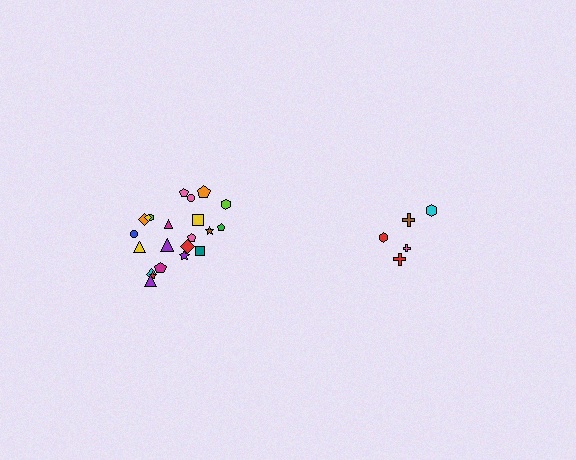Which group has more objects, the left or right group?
The left group.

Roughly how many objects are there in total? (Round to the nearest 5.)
Roughly 25 objects in total.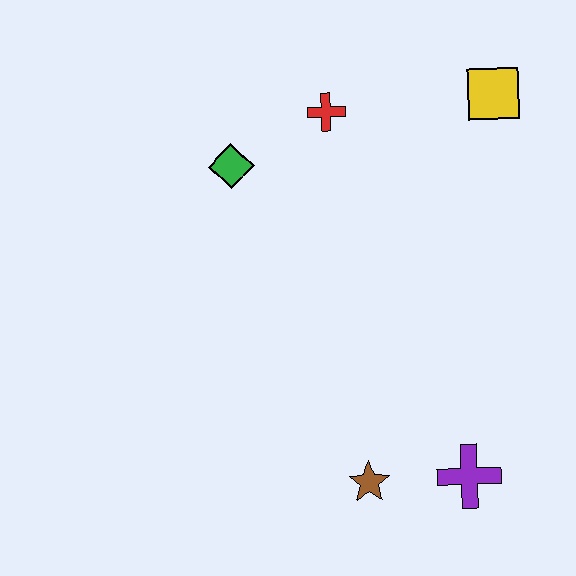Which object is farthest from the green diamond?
The purple cross is farthest from the green diamond.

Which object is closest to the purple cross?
The brown star is closest to the purple cross.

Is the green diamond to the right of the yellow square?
No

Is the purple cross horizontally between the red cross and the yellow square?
Yes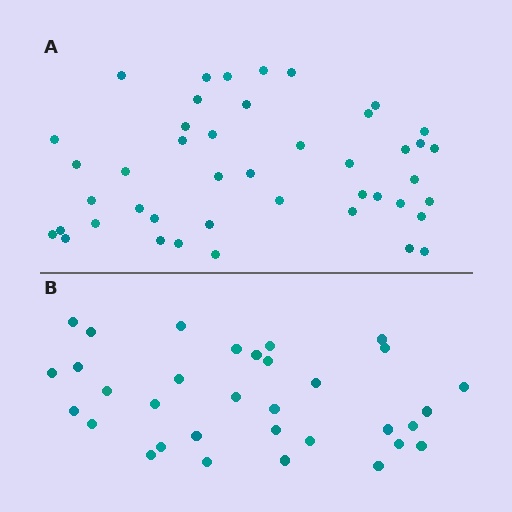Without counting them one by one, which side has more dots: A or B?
Region A (the top region) has more dots.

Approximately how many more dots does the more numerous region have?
Region A has roughly 12 or so more dots than region B.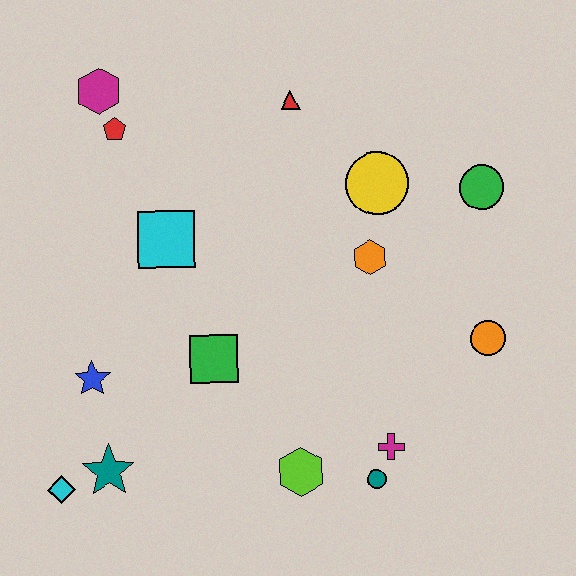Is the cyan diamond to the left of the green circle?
Yes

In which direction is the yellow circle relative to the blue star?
The yellow circle is to the right of the blue star.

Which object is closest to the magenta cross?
The teal circle is closest to the magenta cross.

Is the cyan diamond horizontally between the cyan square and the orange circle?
No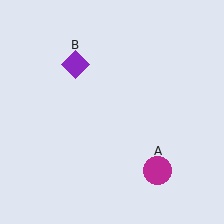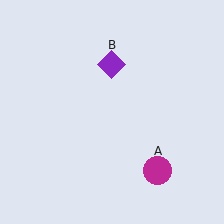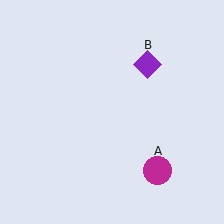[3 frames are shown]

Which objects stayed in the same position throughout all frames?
Magenta circle (object A) remained stationary.